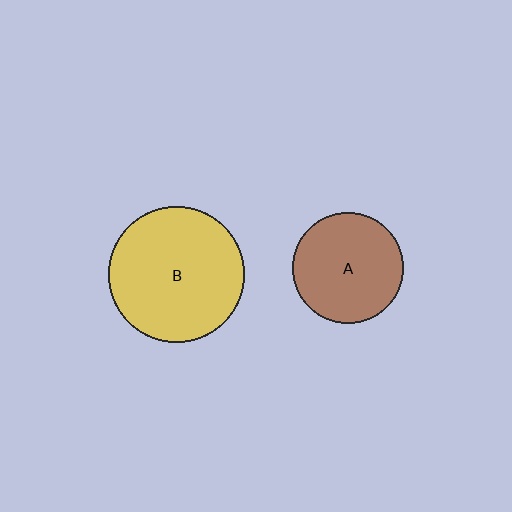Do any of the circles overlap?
No, none of the circles overlap.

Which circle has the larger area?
Circle B (yellow).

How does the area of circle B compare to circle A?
Approximately 1.5 times.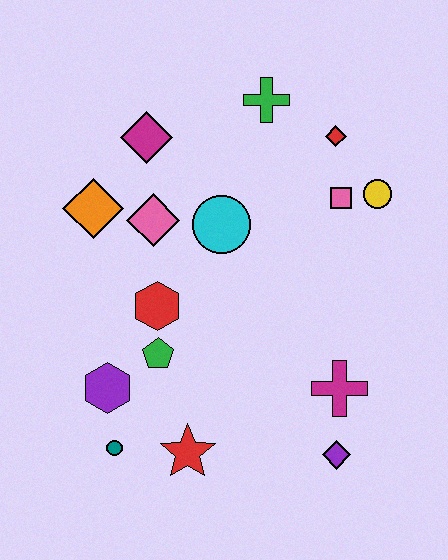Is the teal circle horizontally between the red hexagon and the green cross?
No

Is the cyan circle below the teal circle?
No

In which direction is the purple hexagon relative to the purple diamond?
The purple hexagon is to the left of the purple diamond.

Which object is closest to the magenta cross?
The purple diamond is closest to the magenta cross.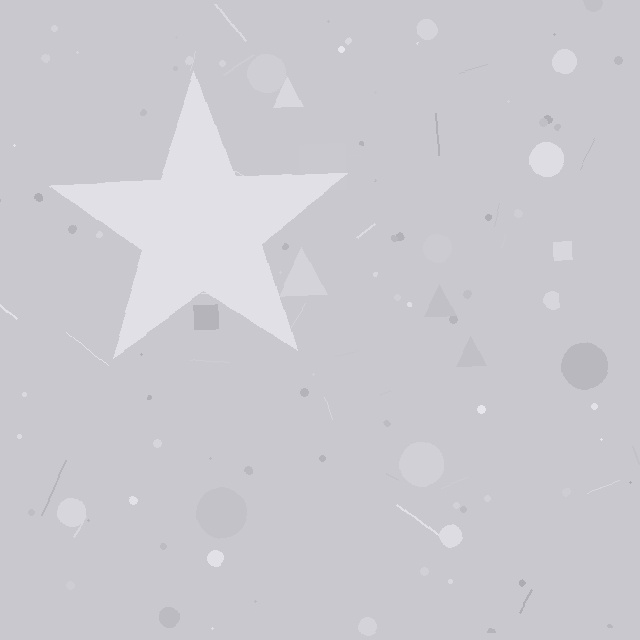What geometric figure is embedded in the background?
A star is embedded in the background.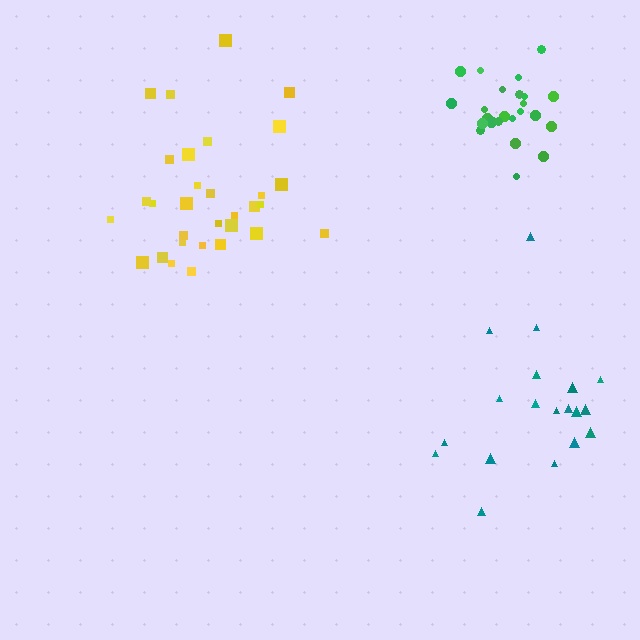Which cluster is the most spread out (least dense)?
Teal.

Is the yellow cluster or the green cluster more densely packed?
Green.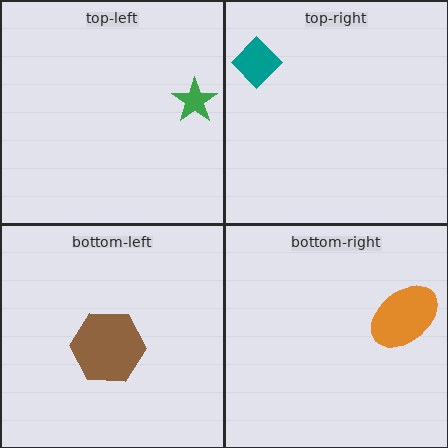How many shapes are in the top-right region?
1.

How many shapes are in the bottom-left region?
1.